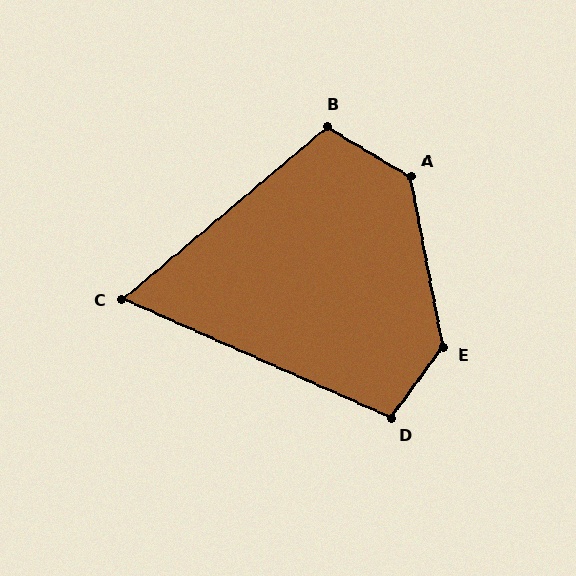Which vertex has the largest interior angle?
E, at approximately 133 degrees.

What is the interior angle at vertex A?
Approximately 131 degrees (obtuse).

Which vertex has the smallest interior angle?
C, at approximately 64 degrees.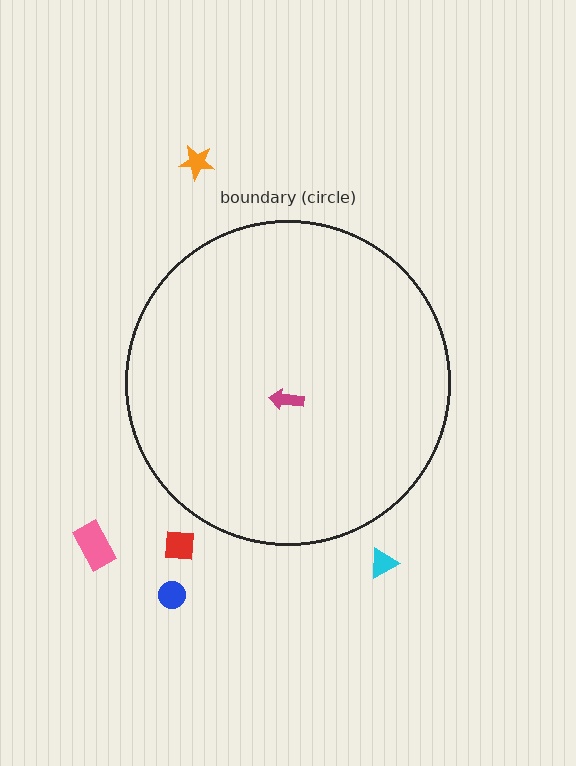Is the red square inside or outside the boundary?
Outside.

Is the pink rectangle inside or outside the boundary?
Outside.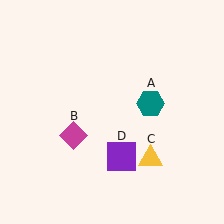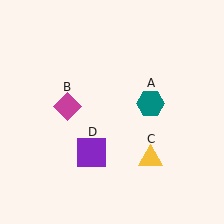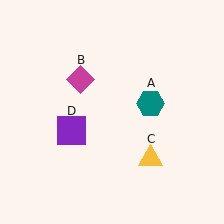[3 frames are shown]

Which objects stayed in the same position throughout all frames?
Teal hexagon (object A) and yellow triangle (object C) remained stationary.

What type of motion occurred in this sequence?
The magenta diamond (object B), purple square (object D) rotated clockwise around the center of the scene.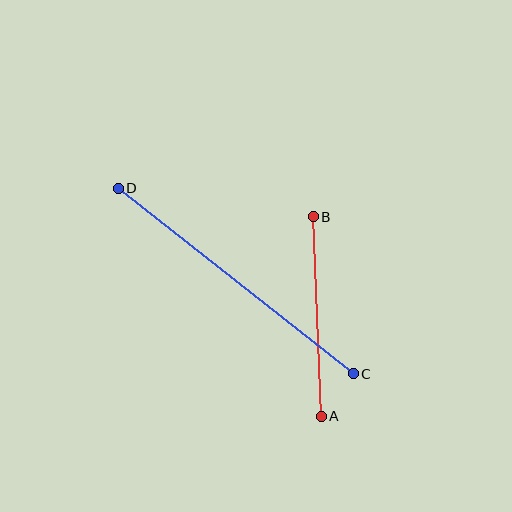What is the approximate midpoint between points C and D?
The midpoint is at approximately (236, 281) pixels.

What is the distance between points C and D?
The distance is approximately 300 pixels.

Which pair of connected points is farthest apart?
Points C and D are farthest apart.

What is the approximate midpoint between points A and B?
The midpoint is at approximately (317, 316) pixels.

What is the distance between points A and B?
The distance is approximately 200 pixels.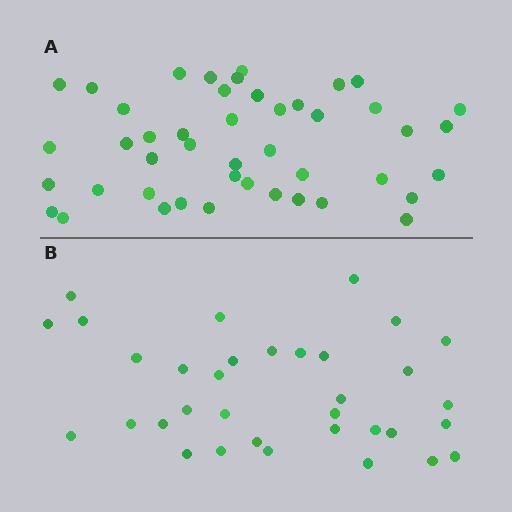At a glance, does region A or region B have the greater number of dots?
Region A (the top region) has more dots.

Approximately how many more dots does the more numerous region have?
Region A has roughly 12 or so more dots than region B.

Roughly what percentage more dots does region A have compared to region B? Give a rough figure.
About 30% more.